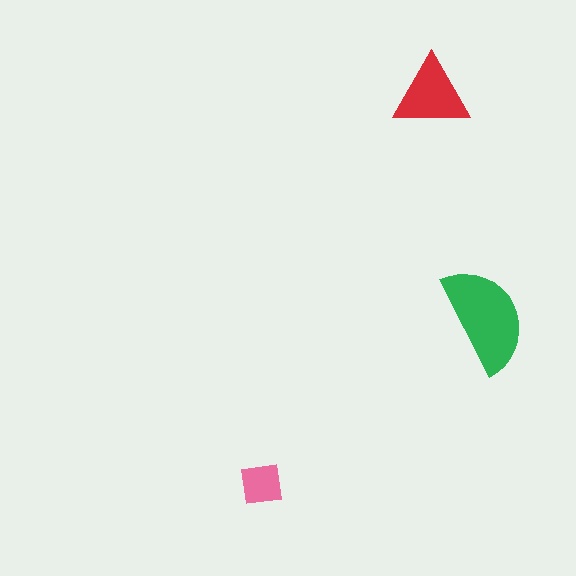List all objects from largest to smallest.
The green semicircle, the red triangle, the pink square.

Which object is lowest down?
The pink square is bottommost.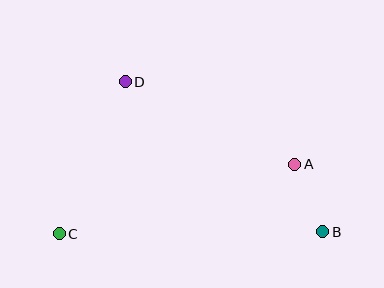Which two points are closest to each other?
Points A and B are closest to each other.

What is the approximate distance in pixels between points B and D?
The distance between B and D is approximately 248 pixels.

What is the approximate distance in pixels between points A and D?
The distance between A and D is approximately 189 pixels.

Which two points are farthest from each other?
Points B and C are farthest from each other.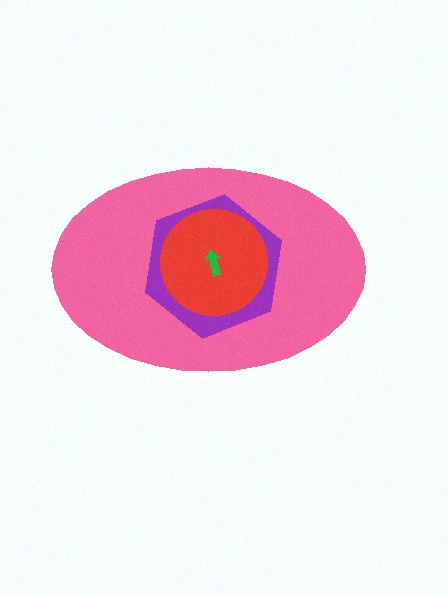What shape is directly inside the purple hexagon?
The red circle.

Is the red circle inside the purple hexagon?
Yes.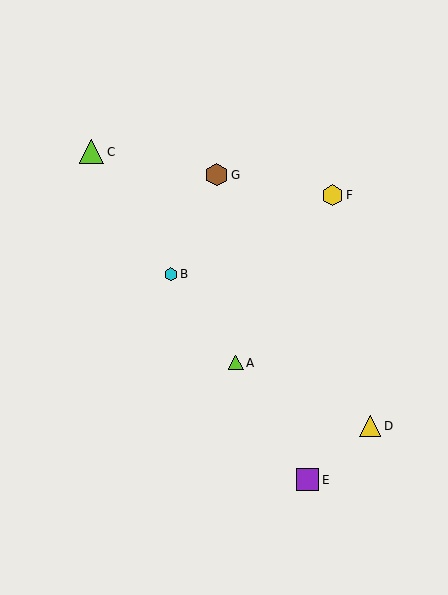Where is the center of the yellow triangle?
The center of the yellow triangle is at (370, 426).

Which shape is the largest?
The lime triangle (labeled C) is the largest.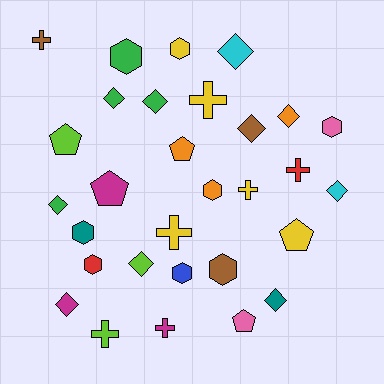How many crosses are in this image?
There are 7 crosses.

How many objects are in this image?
There are 30 objects.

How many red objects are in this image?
There are 2 red objects.